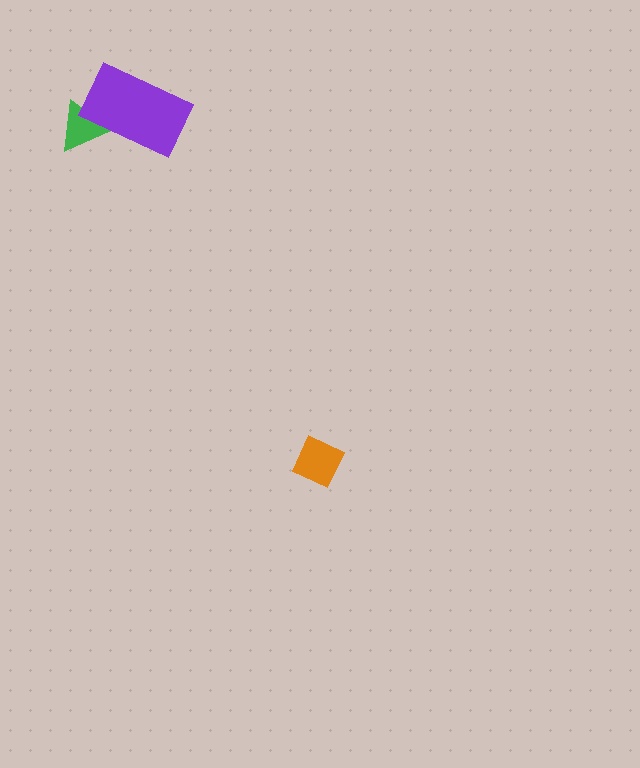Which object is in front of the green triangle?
The purple rectangle is in front of the green triangle.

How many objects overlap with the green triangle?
1 object overlaps with the green triangle.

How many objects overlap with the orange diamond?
0 objects overlap with the orange diamond.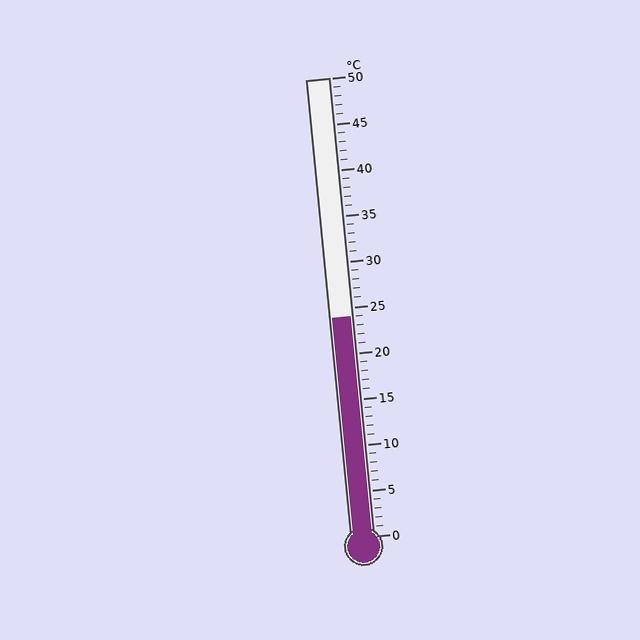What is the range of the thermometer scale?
The thermometer scale ranges from 0°C to 50°C.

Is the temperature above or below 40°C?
The temperature is below 40°C.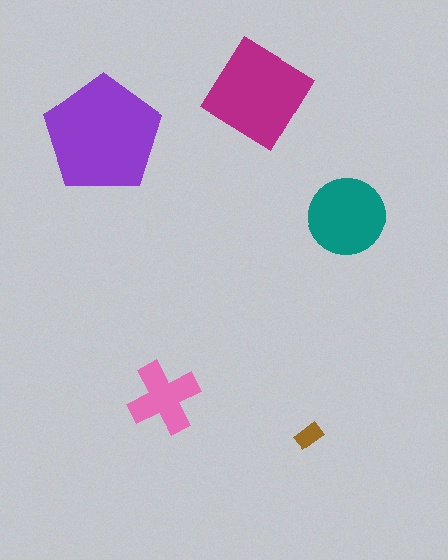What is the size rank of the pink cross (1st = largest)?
4th.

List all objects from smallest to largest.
The brown rectangle, the pink cross, the teal circle, the magenta diamond, the purple pentagon.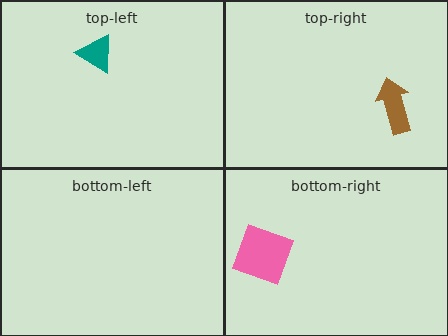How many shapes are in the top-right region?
1.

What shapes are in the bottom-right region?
The pink square.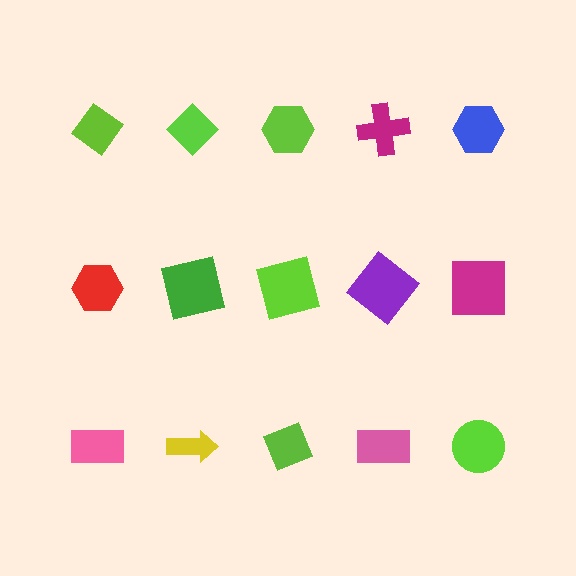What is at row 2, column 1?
A red hexagon.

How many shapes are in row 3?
5 shapes.